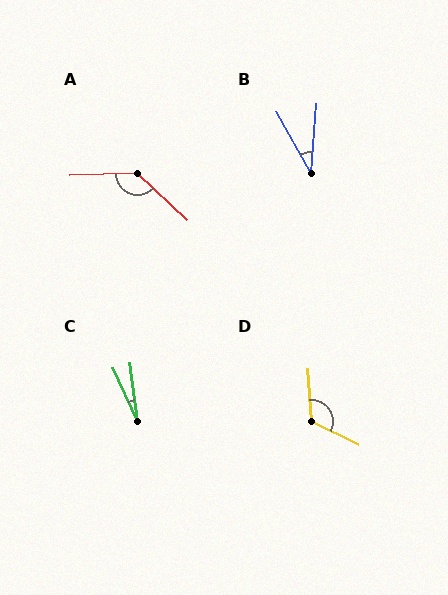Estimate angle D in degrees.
Approximately 121 degrees.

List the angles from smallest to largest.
C (17°), B (34°), D (121°), A (136°).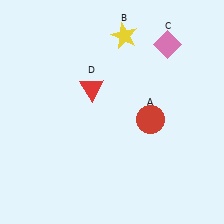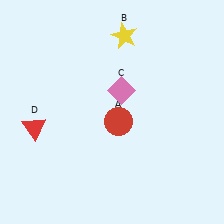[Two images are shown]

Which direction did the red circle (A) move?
The red circle (A) moved left.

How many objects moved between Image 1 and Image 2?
3 objects moved between the two images.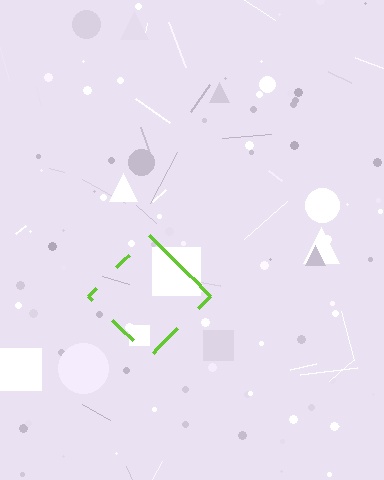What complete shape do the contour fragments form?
The contour fragments form a diamond.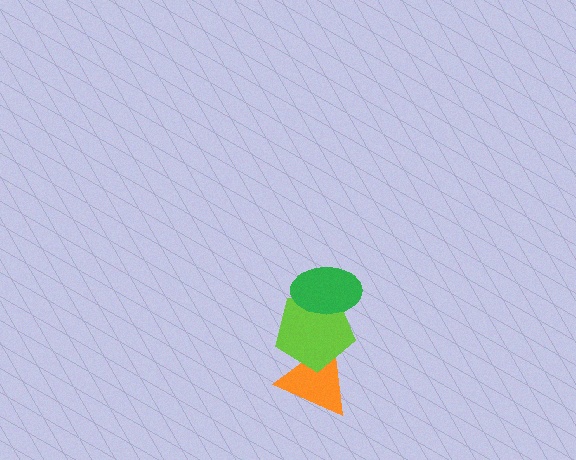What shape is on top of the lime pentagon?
The green ellipse is on top of the lime pentagon.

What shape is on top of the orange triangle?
The lime pentagon is on top of the orange triangle.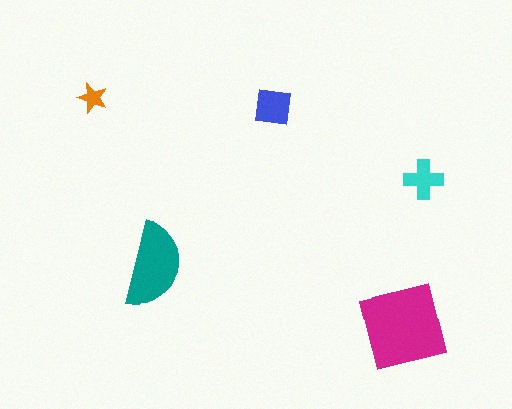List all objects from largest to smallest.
The magenta square, the teal semicircle, the blue square, the cyan cross, the orange star.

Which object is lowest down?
The magenta square is bottommost.